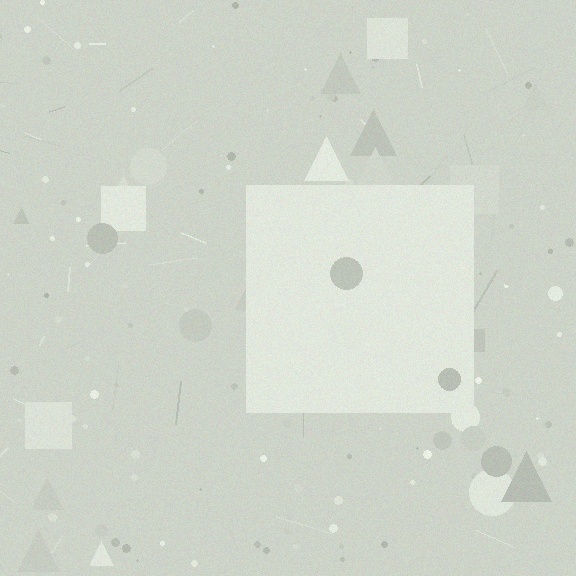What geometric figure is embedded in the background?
A square is embedded in the background.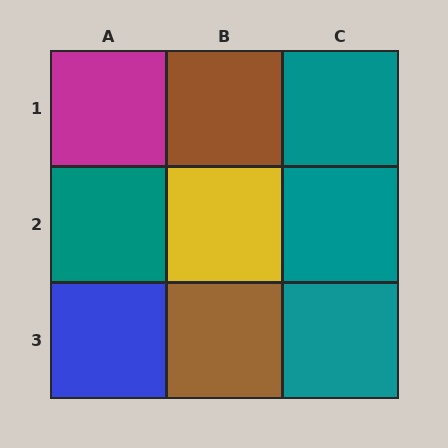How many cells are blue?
1 cell is blue.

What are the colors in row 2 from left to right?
Teal, yellow, teal.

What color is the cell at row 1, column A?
Magenta.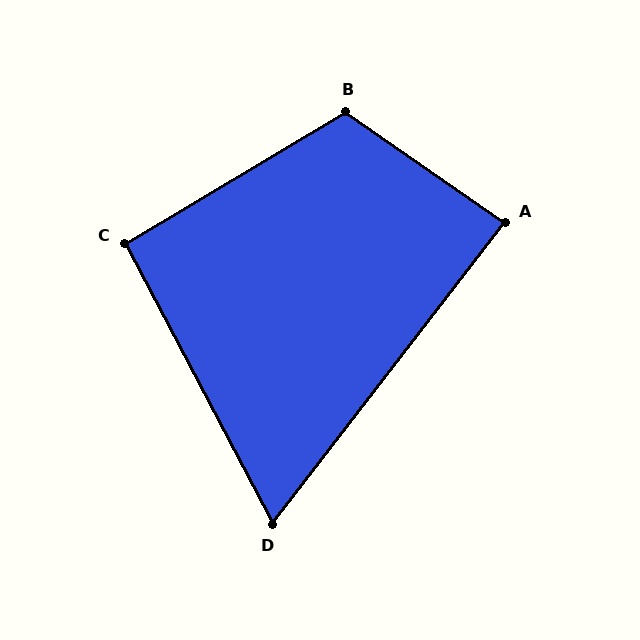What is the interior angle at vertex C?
Approximately 93 degrees (approximately right).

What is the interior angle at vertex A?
Approximately 87 degrees (approximately right).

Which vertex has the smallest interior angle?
D, at approximately 65 degrees.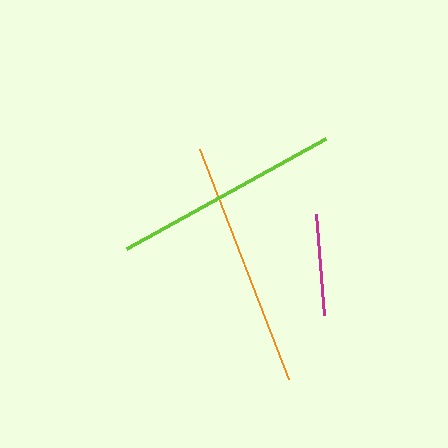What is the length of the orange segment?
The orange segment is approximately 247 pixels long.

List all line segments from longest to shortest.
From longest to shortest: orange, lime, magenta.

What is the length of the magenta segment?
The magenta segment is approximately 100 pixels long.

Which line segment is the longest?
The orange line is the longest at approximately 247 pixels.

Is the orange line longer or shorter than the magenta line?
The orange line is longer than the magenta line.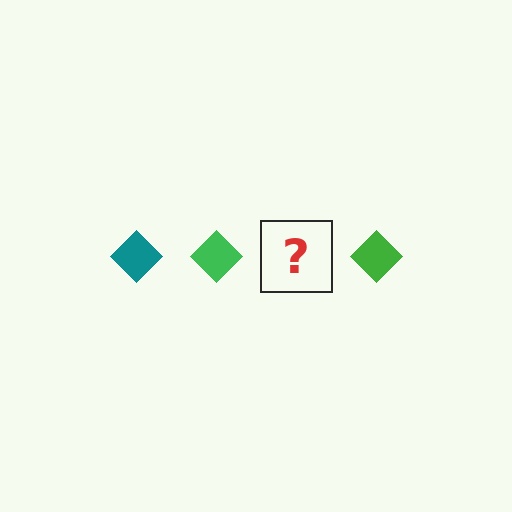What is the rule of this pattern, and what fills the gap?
The rule is that the pattern cycles through teal, green diamonds. The gap should be filled with a teal diamond.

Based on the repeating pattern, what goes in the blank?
The blank should be a teal diamond.